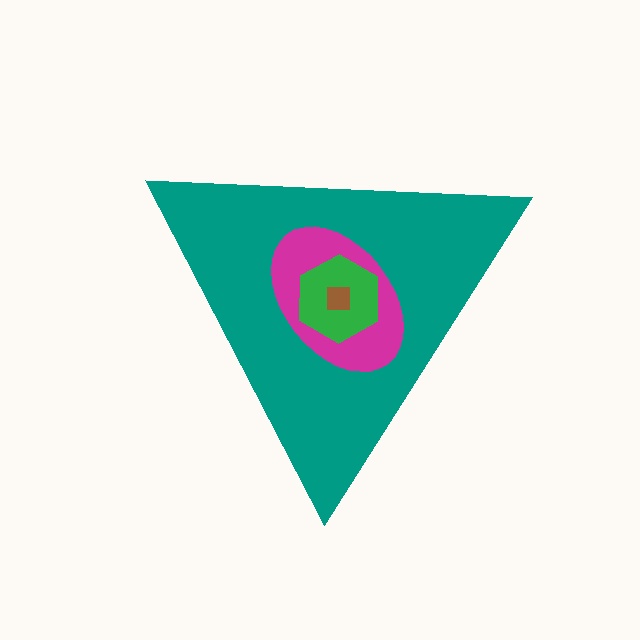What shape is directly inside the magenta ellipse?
The green hexagon.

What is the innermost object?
The brown square.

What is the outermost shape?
The teal triangle.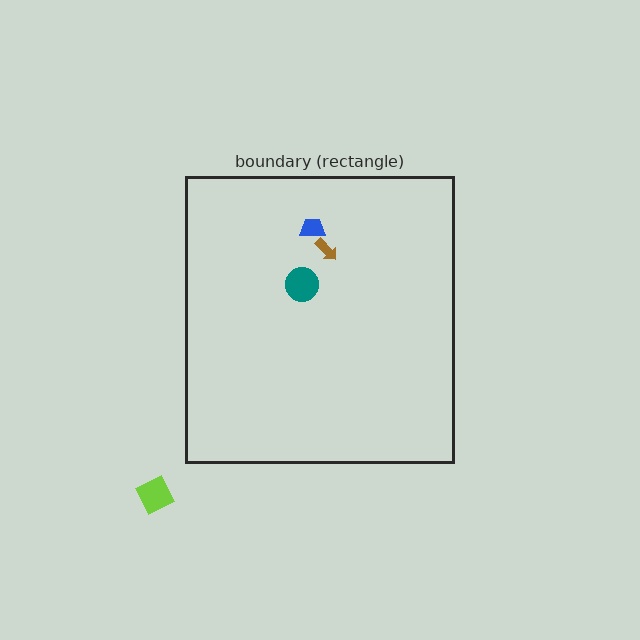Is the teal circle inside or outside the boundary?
Inside.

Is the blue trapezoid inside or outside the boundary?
Inside.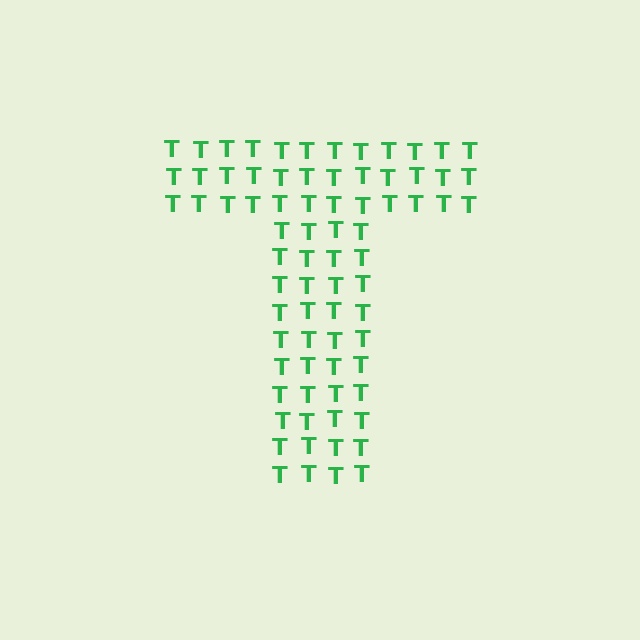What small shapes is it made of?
It is made of small letter T's.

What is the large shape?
The large shape is the letter T.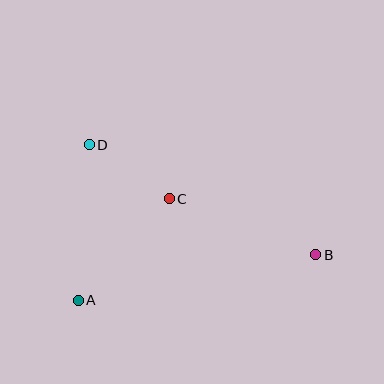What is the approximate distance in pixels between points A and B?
The distance between A and B is approximately 242 pixels.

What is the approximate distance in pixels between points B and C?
The distance between B and C is approximately 157 pixels.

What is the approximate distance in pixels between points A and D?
The distance between A and D is approximately 156 pixels.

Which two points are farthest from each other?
Points B and D are farthest from each other.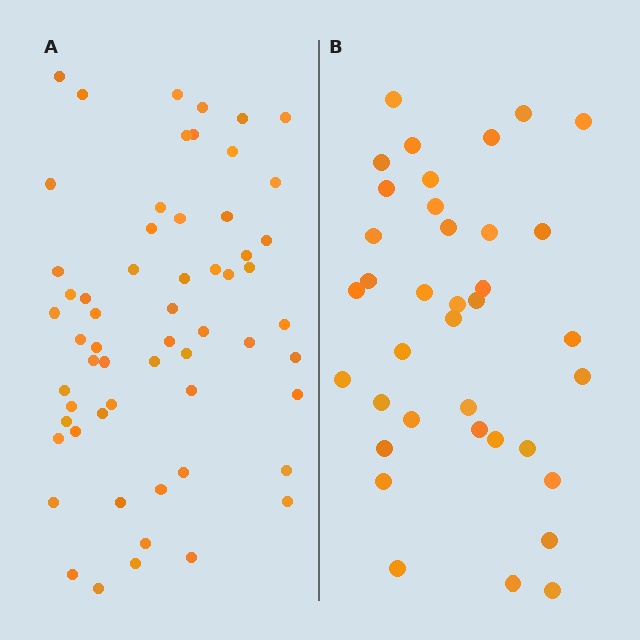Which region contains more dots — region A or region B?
Region A (the left region) has more dots.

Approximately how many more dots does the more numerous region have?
Region A has approximately 20 more dots than region B.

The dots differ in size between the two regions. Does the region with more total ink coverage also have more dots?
No. Region B has more total ink coverage because its dots are larger, but region A actually contains more individual dots. Total area can be misleading — the number of items is what matters here.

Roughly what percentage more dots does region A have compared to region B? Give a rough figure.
About 60% more.